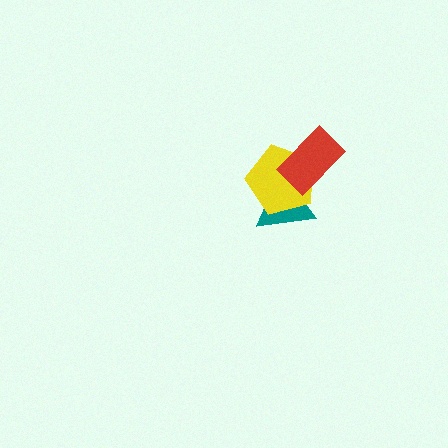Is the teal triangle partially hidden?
Yes, it is partially covered by another shape.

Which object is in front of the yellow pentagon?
The red rectangle is in front of the yellow pentagon.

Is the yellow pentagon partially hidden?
Yes, it is partially covered by another shape.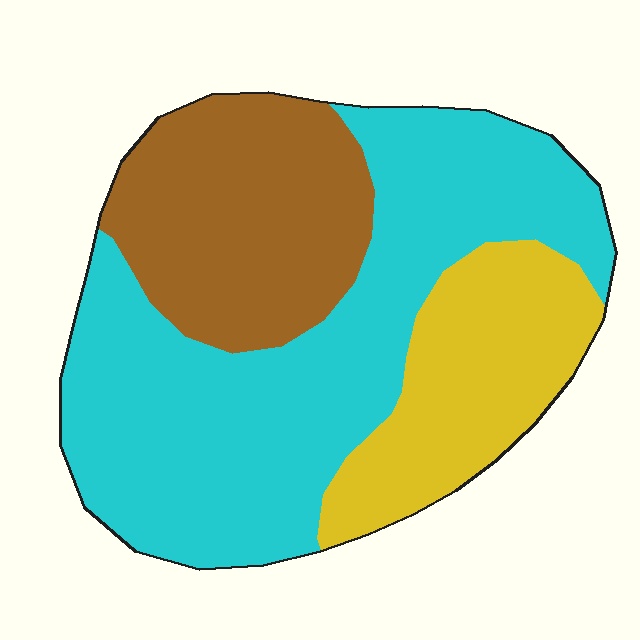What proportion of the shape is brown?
Brown takes up about one quarter (1/4) of the shape.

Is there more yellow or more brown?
Brown.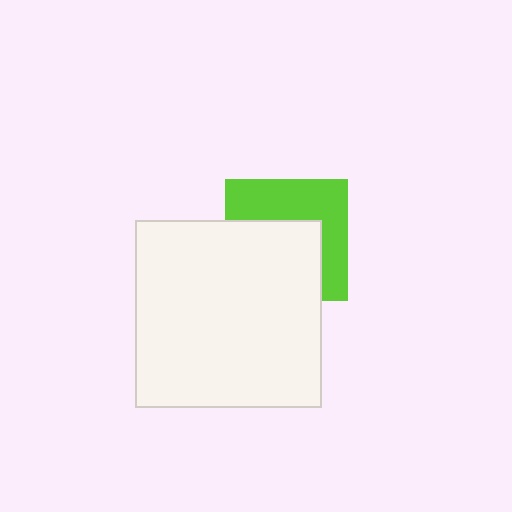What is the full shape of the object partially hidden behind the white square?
The partially hidden object is a lime square.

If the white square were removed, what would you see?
You would see the complete lime square.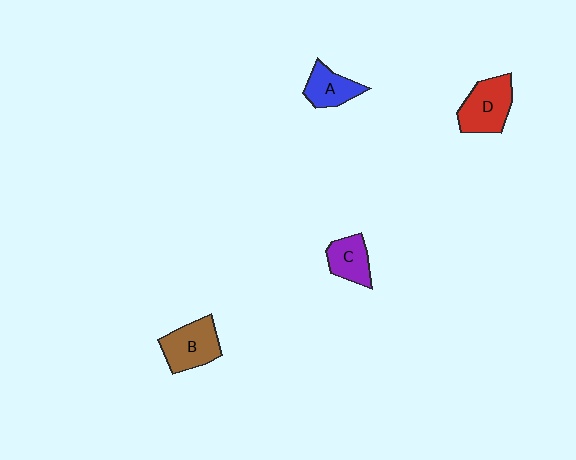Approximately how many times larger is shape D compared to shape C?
Approximately 1.4 times.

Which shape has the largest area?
Shape D (red).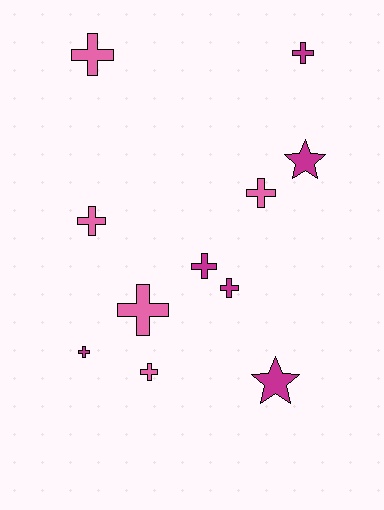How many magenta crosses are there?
There are 4 magenta crosses.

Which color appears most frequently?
Magenta, with 6 objects.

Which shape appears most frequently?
Cross, with 9 objects.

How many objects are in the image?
There are 11 objects.